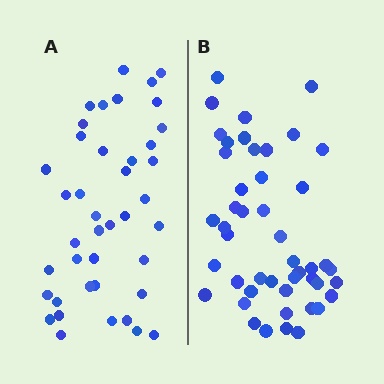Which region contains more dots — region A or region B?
Region B (the right region) has more dots.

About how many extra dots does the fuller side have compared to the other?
Region B has about 6 more dots than region A.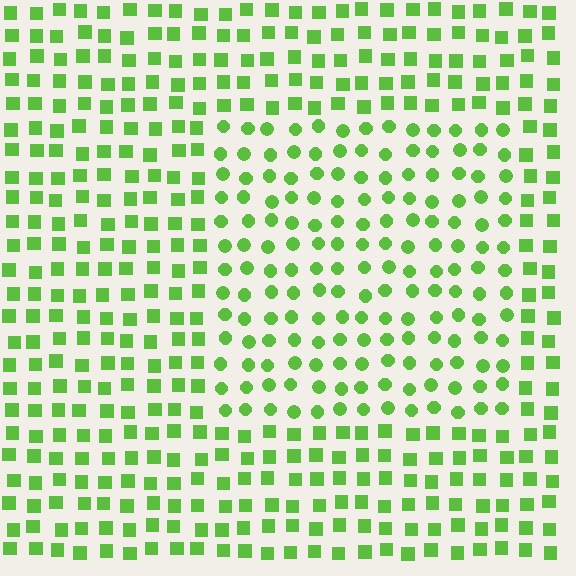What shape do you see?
I see a rectangle.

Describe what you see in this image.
The image is filled with small lime elements arranged in a uniform grid. A rectangle-shaped region contains circles, while the surrounding area contains squares. The boundary is defined purely by the change in element shape.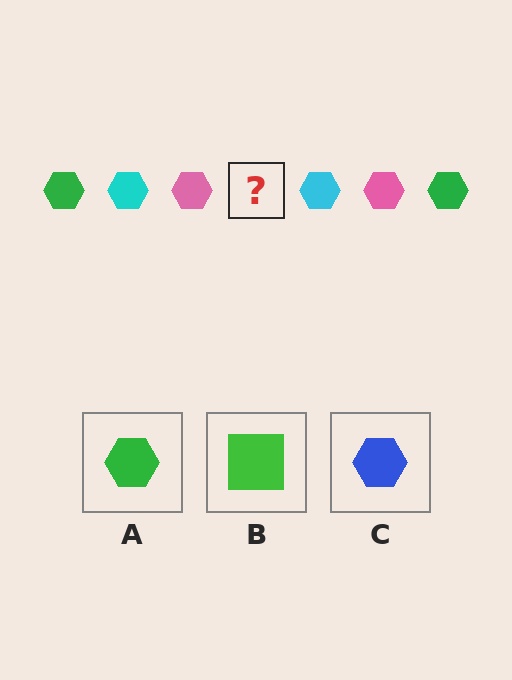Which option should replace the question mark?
Option A.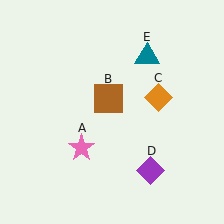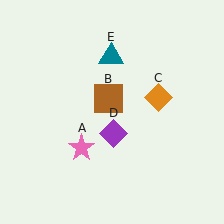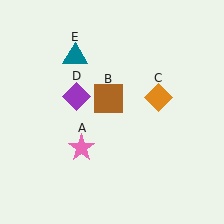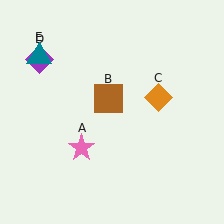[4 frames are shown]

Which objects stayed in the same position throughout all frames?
Pink star (object A) and brown square (object B) and orange diamond (object C) remained stationary.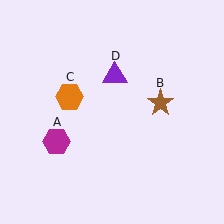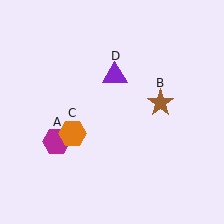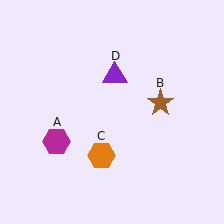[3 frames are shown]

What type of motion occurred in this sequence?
The orange hexagon (object C) rotated counterclockwise around the center of the scene.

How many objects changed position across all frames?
1 object changed position: orange hexagon (object C).